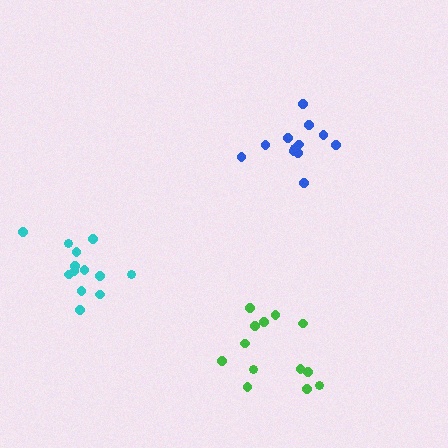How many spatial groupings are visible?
There are 3 spatial groupings.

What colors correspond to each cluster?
The clusters are colored: blue, green, cyan.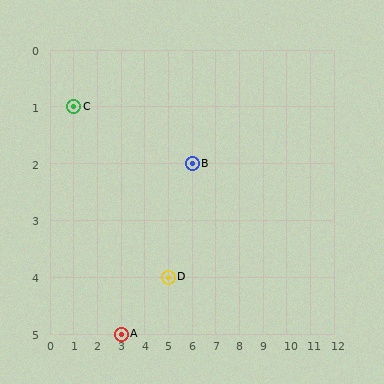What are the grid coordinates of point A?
Point A is at grid coordinates (3, 5).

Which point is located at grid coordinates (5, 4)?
Point D is at (5, 4).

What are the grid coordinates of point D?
Point D is at grid coordinates (5, 4).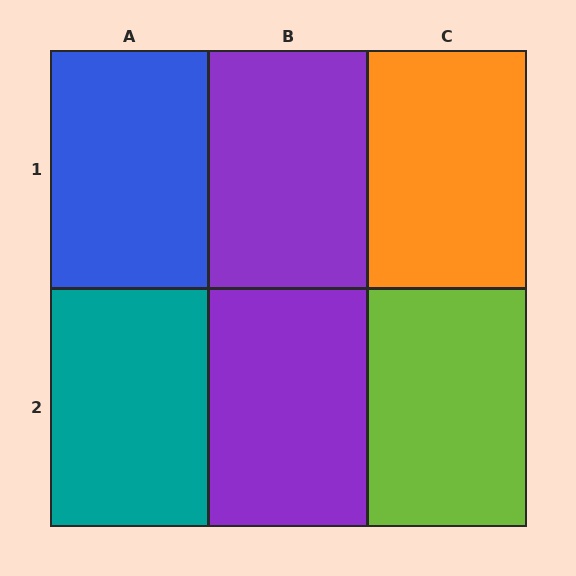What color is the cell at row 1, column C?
Orange.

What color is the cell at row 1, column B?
Purple.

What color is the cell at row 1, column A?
Blue.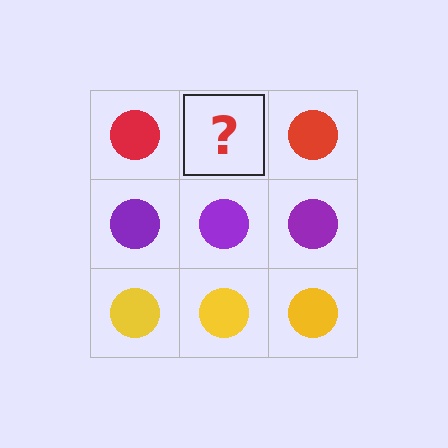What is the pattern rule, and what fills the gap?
The rule is that each row has a consistent color. The gap should be filled with a red circle.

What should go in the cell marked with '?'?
The missing cell should contain a red circle.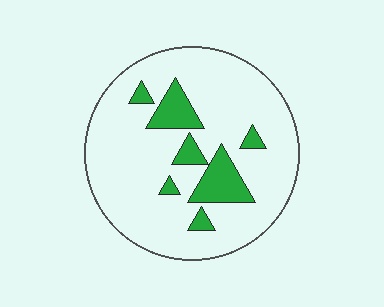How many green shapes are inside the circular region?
7.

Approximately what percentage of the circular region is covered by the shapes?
Approximately 15%.